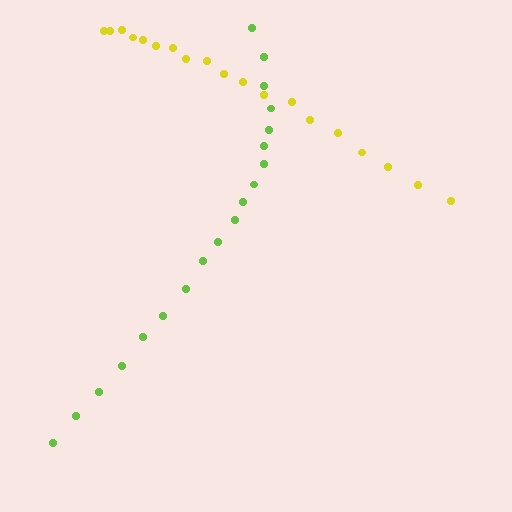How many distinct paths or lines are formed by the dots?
There are 2 distinct paths.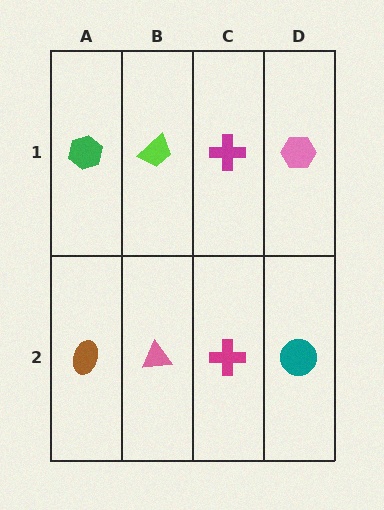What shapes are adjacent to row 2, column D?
A pink hexagon (row 1, column D), a magenta cross (row 2, column C).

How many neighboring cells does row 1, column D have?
2.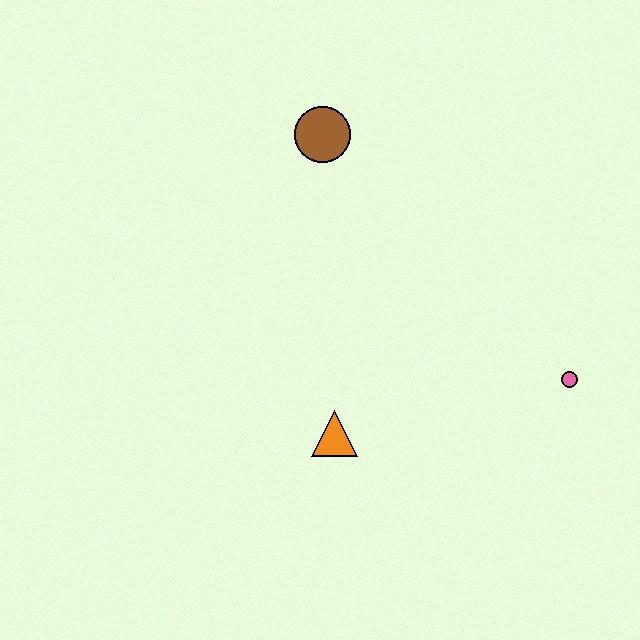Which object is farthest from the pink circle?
The brown circle is farthest from the pink circle.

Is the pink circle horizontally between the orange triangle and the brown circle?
No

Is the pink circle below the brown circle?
Yes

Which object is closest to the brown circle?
The orange triangle is closest to the brown circle.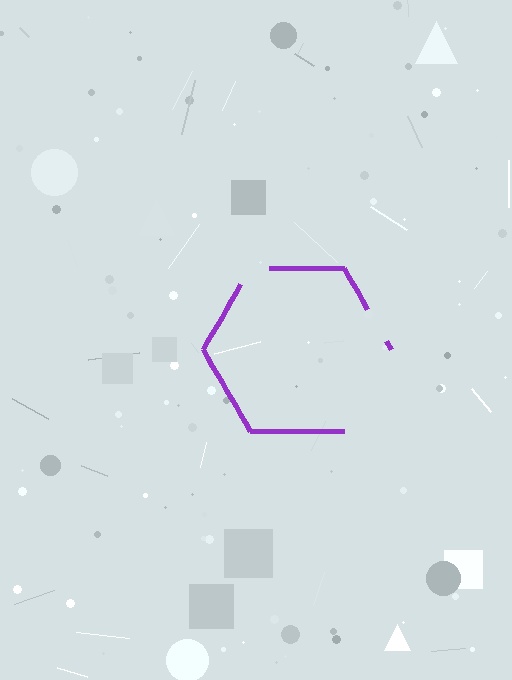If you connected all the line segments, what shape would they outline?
They would outline a hexagon.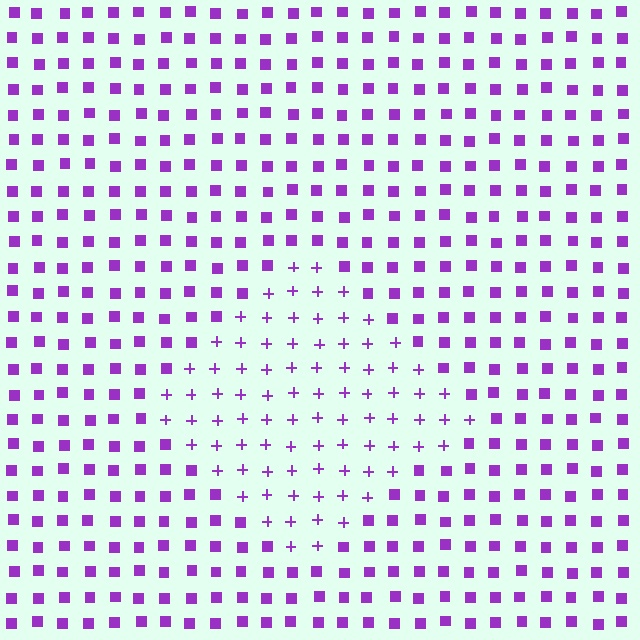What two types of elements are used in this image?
The image uses plus signs inside the diamond region and squares outside it.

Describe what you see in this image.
The image is filled with small purple elements arranged in a uniform grid. A diamond-shaped region contains plus signs, while the surrounding area contains squares. The boundary is defined purely by the change in element shape.